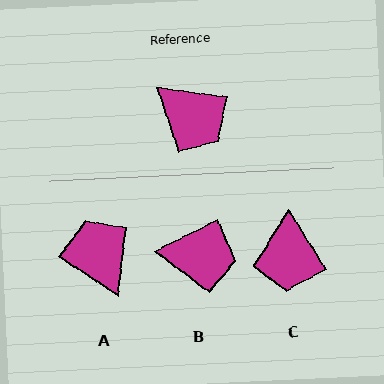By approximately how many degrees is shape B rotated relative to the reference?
Approximately 34 degrees counter-clockwise.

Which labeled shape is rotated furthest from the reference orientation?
A, about 155 degrees away.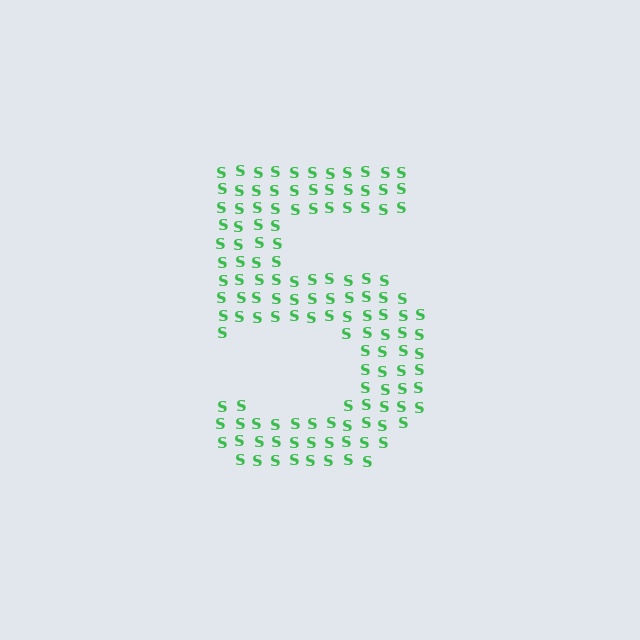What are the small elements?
The small elements are letter S's.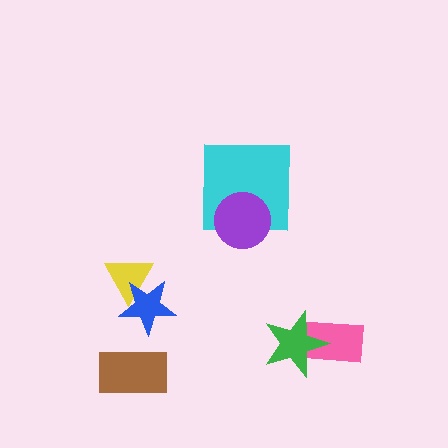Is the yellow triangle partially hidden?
Yes, it is partially covered by another shape.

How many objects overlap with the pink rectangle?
1 object overlaps with the pink rectangle.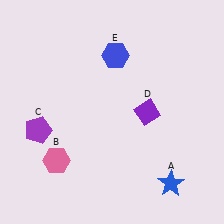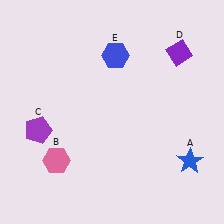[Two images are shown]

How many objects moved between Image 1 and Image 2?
2 objects moved between the two images.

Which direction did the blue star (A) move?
The blue star (A) moved up.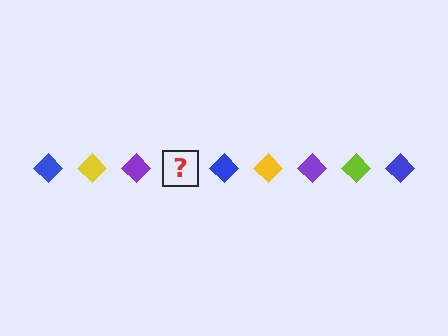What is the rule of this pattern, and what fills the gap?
The rule is that the pattern cycles through blue, yellow, purple, lime diamonds. The gap should be filled with a lime diamond.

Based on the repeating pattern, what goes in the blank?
The blank should be a lime diamond.